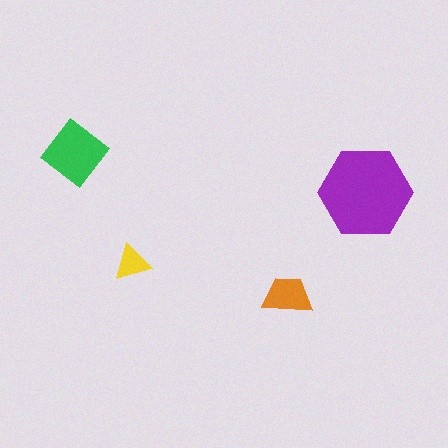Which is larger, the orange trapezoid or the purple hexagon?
The purple hexagon.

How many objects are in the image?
There are 4 objects in the image.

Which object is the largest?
The purple hexagon.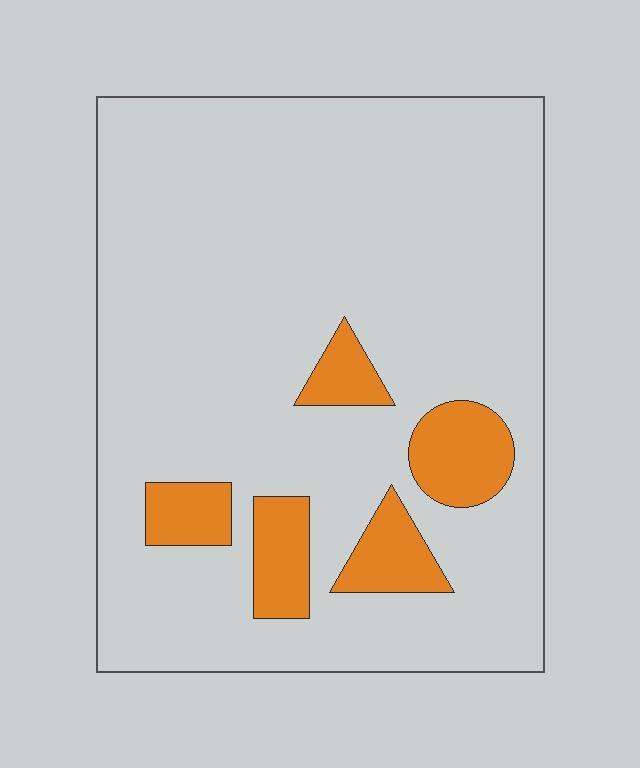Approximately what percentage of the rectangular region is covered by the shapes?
Approximately 15%.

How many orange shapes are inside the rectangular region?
5.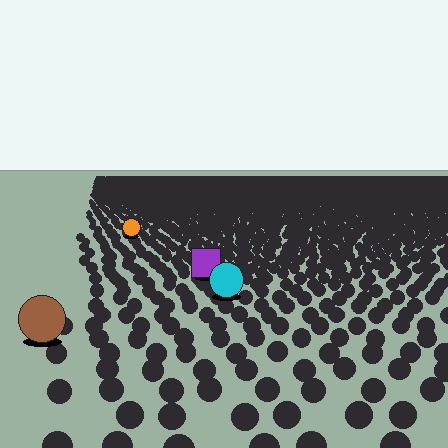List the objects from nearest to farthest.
From nearest to farthest: the brown circle, the cyan circle, the purple square, the orange circle.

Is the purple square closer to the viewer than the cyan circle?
No. The cyan circle is closer — you can tell from the texture gradient: the ground texture is coarser near it.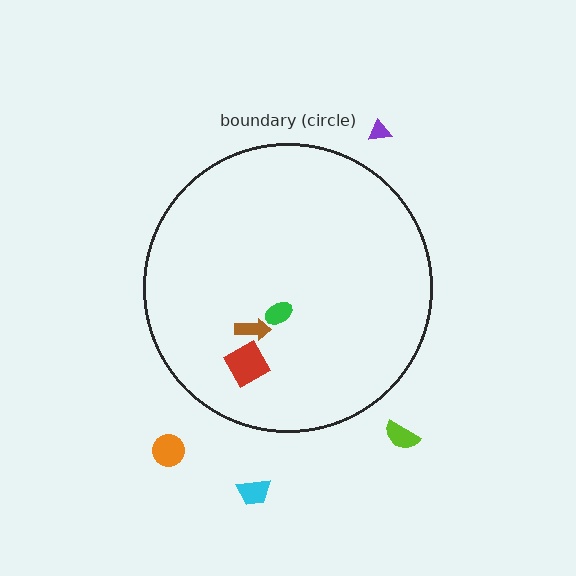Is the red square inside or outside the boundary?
Inside.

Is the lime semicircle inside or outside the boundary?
Outside.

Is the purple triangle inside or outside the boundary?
Outside.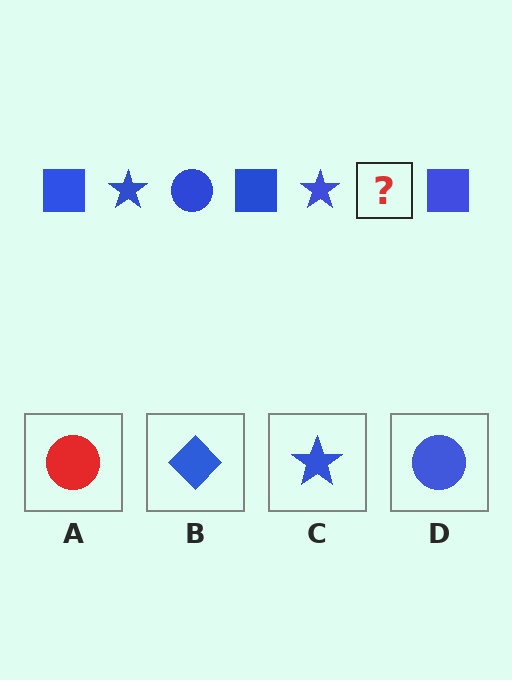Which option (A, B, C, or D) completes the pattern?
D.